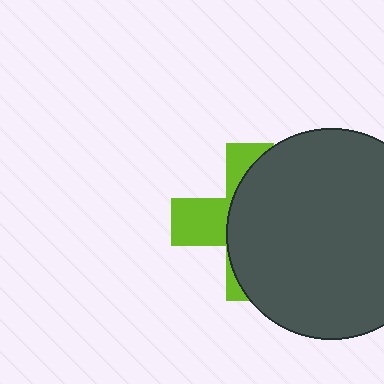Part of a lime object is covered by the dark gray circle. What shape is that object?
It is a cross.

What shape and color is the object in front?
The object in front is a dark gray circle.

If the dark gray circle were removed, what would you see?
You would see the complete lime cross.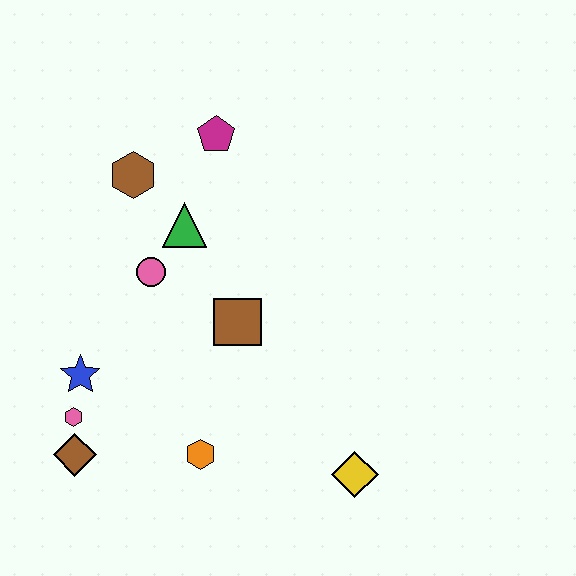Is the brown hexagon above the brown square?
Yes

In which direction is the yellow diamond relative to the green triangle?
The yellow diamond is below the green triangle.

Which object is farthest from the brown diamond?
The magenta pentagon is farthest from the brown diamond.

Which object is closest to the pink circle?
The green triangle is closest to the pink circle.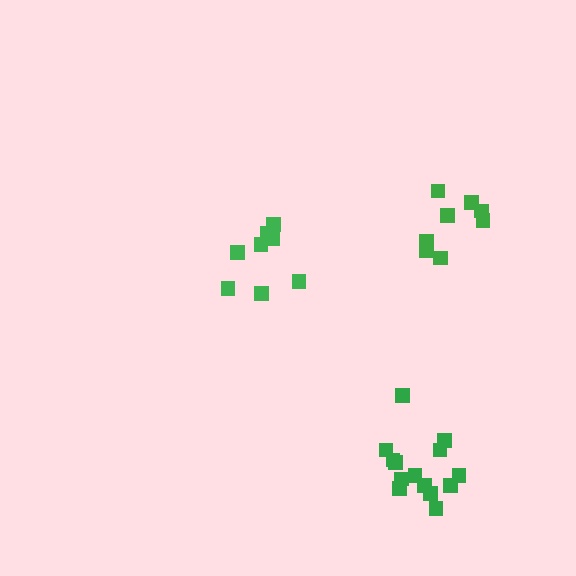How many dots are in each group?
Group 1: 8 dots, Group 2: 14 dots, Group 3: 8 dots (30 total).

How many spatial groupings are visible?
There are 3 spatial groupings.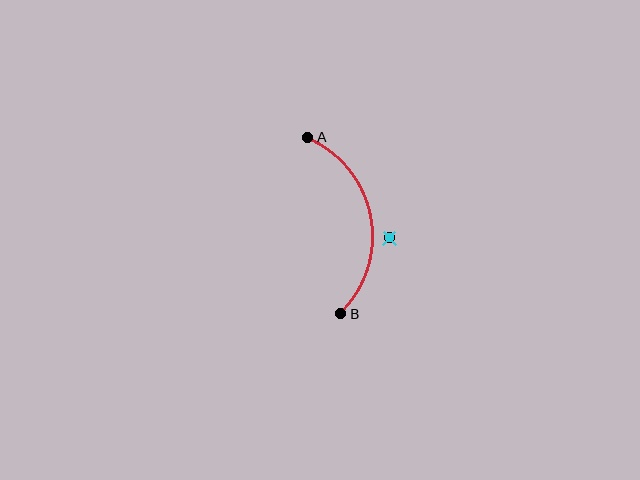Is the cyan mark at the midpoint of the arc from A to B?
No — the cyan mark does not lie on the arc at all. It sits slightly outside the curve.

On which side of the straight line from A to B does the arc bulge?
The arc bulges to the right of the straight line connecting A and B.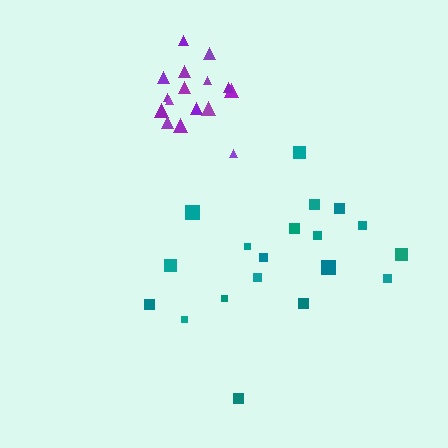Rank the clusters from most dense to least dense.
purple, teal.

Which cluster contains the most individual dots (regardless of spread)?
Teal (19).